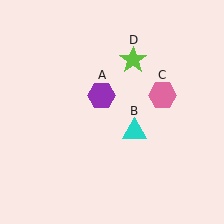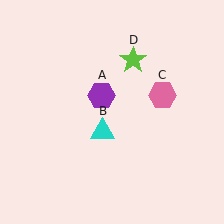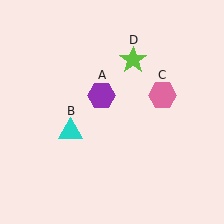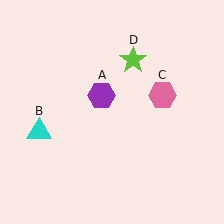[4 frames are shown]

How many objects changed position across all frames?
1 object changed position: cyan triangle (object B).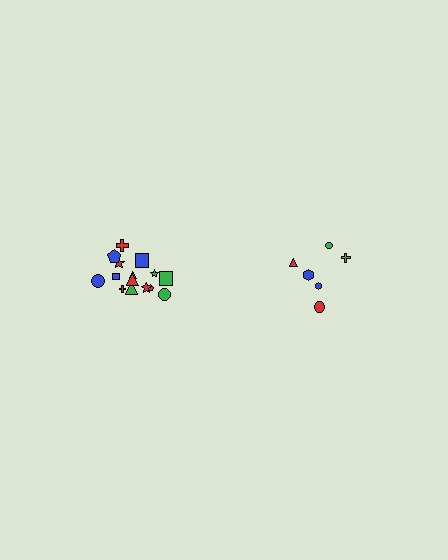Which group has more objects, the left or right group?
The left group.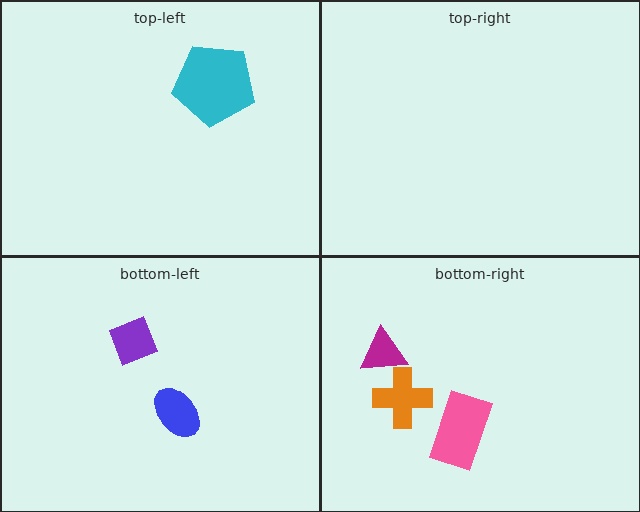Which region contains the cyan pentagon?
The top-left region.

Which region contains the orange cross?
The bottom-right region.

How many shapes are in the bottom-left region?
2.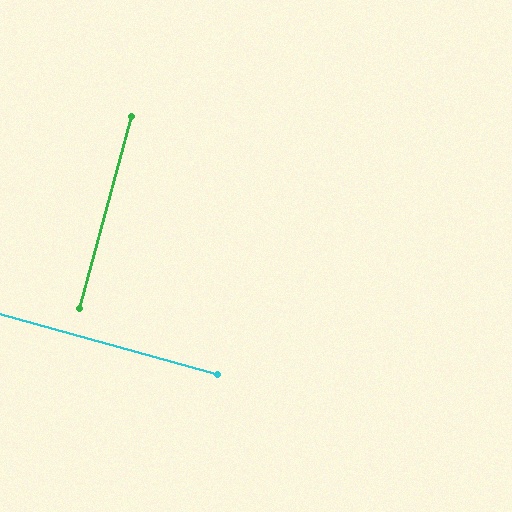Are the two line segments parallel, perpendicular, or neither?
Perpendicular — they meet at approximately 90°.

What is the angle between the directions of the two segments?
Approximately 90 degrees.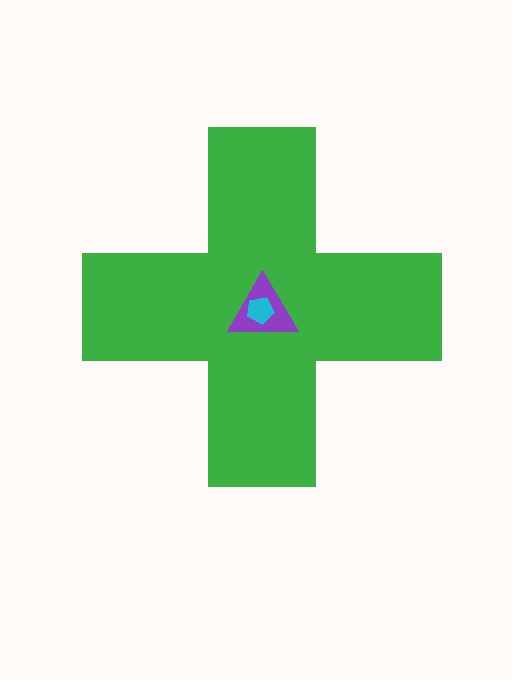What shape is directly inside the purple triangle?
The cyan pentagon.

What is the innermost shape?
The cyan pentagon.